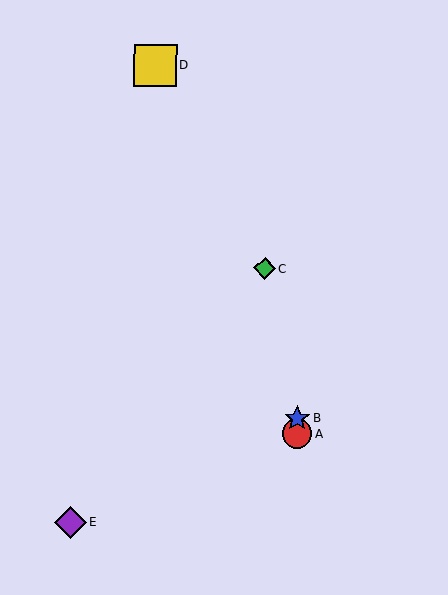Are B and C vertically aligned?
No, B is at x≈298 and C is at x≈265.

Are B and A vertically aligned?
Yes, both are at x≈298.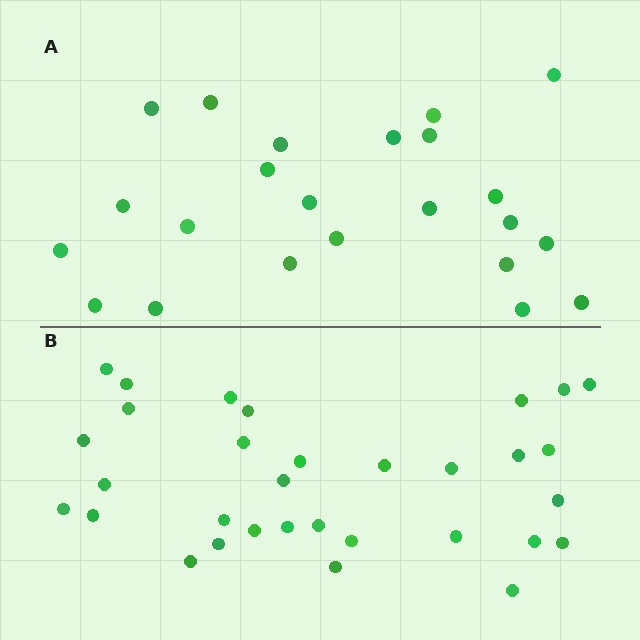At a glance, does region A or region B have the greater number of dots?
Region B (the bottom region) has more dots.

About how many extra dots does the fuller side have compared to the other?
Region B has roughly 8 or so more dots than region A.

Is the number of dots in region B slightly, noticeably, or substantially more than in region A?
Region B has noticeably more, but not dramatically so. The ratio is roughly 1.4 to 1.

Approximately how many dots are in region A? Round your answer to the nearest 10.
About 20 dots. (The exact count is 23, which rounds to 20.)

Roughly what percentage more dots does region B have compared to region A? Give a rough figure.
About 40% more.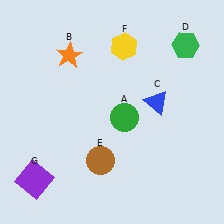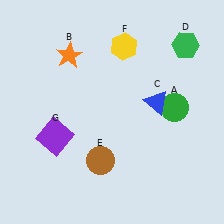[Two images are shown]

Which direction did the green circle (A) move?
The green circle (A) moved right.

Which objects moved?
The objects that moved are: the green circle (A), the purple square (G).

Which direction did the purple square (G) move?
The purple square (G) moved up.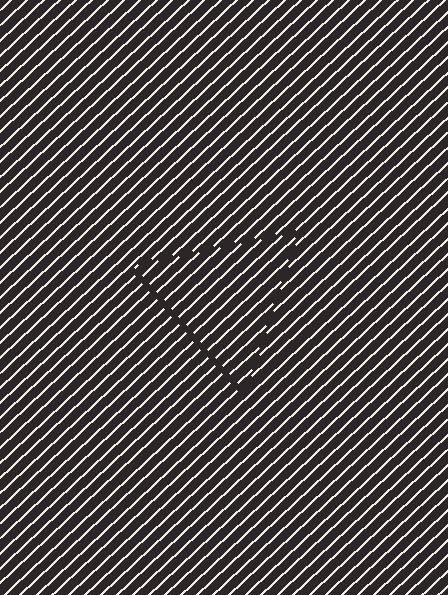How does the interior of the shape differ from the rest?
The interior of the shape contains the same grating, shifted by half a period — the contour is defined by the phase discontinuity where line-ends from the inner and outer gratings abut.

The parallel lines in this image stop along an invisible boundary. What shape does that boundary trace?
An illusory triangle. The interior of the shape contains the same grating, shifted by half a period — the contour is defined by the phase discontinuity where line-ends from the inner and outer gratings abut.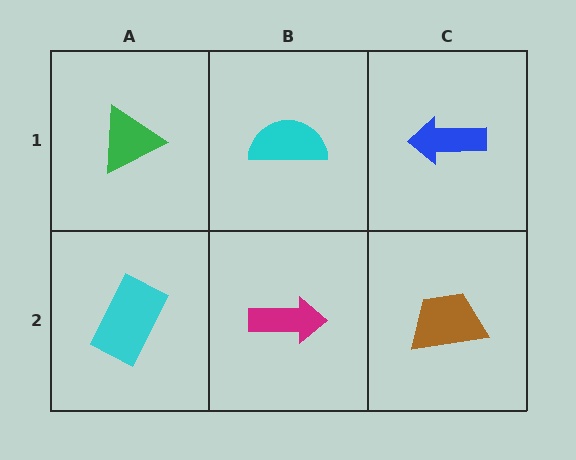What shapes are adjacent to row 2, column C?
A blue arrow (row 1, column C), a magenta arrow (row 2, column B).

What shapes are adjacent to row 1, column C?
A brown trapezoid (row 2, column C), a cyan semicircle (row 1, column B).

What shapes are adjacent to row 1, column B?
A magenta arrow (row 2, column B), a green triangle (row 1, column A), a blue arrow (row 1, column C).